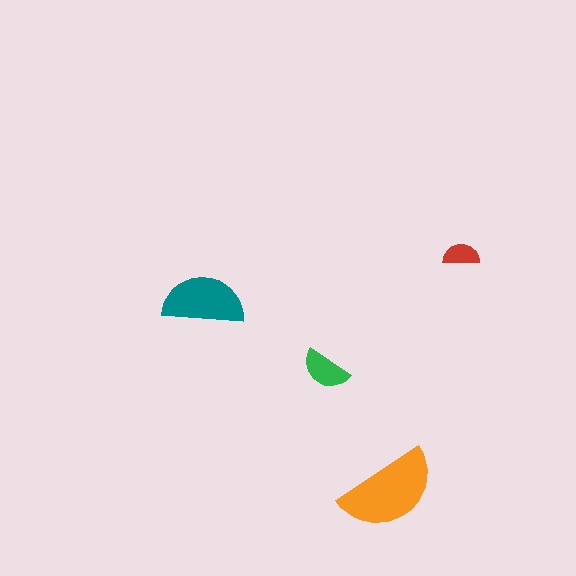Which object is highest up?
The red semicircle is topmost.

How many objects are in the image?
There are 4 objects in the image.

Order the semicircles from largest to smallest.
the orange one, the teal one, the green one, the red one.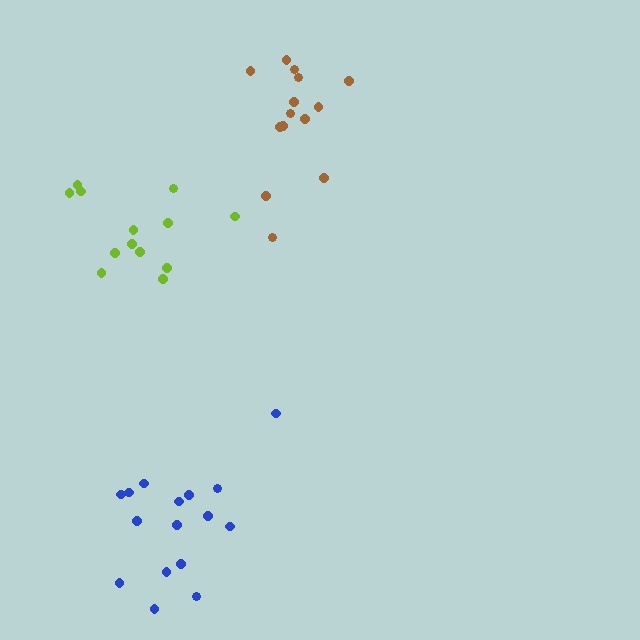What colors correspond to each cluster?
The clusters are colored: lime, blue, brown.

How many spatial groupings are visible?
There are 3 spatial groupings.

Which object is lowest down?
The blue cluster is bottommost.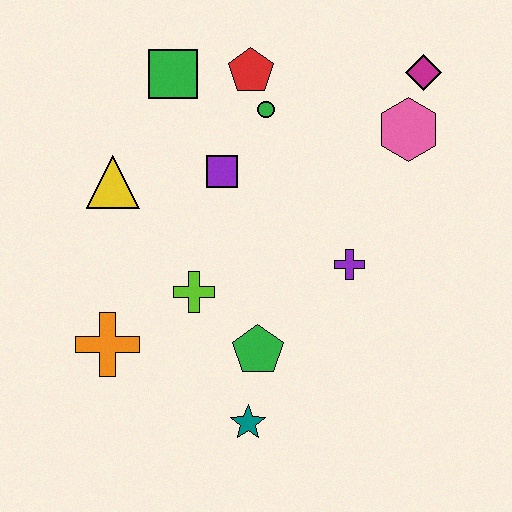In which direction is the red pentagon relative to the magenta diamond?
The red pentagon is to the left of the magenta diamond.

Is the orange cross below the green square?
Yes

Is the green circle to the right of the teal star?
Yes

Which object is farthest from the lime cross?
The magenta diamond is farthest from the lime cross.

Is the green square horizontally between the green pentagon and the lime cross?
No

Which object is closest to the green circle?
The red pentagon is closest to the green circle.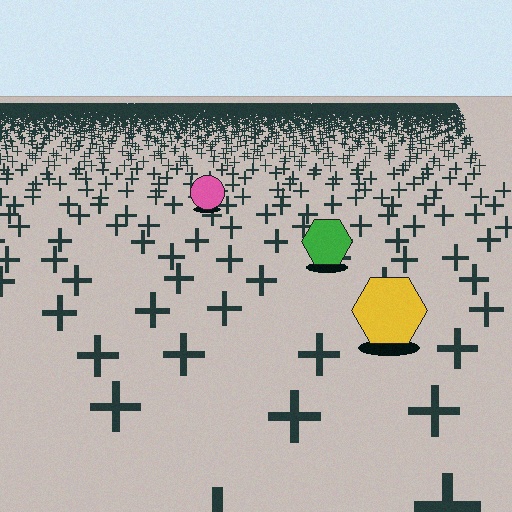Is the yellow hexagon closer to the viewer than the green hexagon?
Yes. The yellow hexagon is closer — you can tell from the texture gradient: the ground texture is coarser near it.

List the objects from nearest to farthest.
From nearest to farthest: the yellow hexagon, the green hexagon, the pink circle.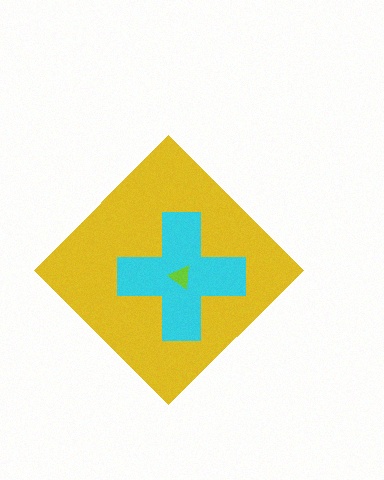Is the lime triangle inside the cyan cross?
Yes.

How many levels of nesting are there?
3.